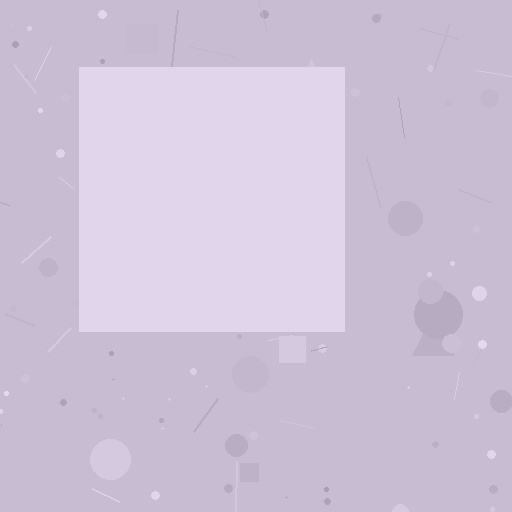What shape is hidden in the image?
A square is hidden in the image.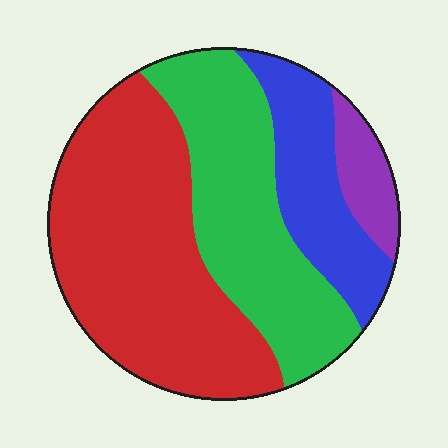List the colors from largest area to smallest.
From largest to smallest: red, green, blue, purple.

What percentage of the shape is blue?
Blue takes up about one sixth (1/6) of the shape.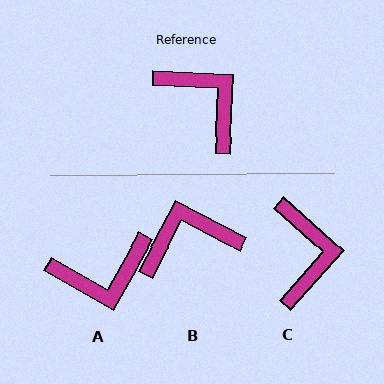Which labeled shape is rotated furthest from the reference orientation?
A, about 117 degrees away.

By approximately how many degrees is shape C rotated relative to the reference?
Approximately 39 degrees clockwise.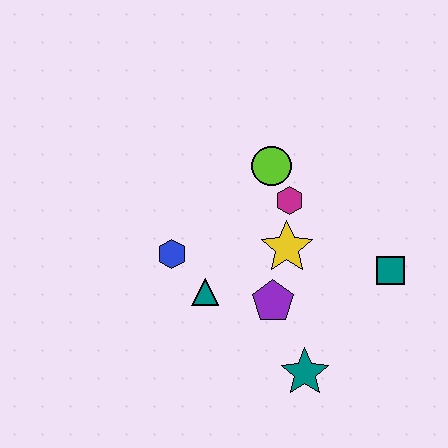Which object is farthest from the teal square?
The blue hexagon is farthest from the teal square.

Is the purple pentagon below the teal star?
No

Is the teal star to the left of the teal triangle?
No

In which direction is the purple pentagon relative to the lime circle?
The purple pentagon is below the lime circle.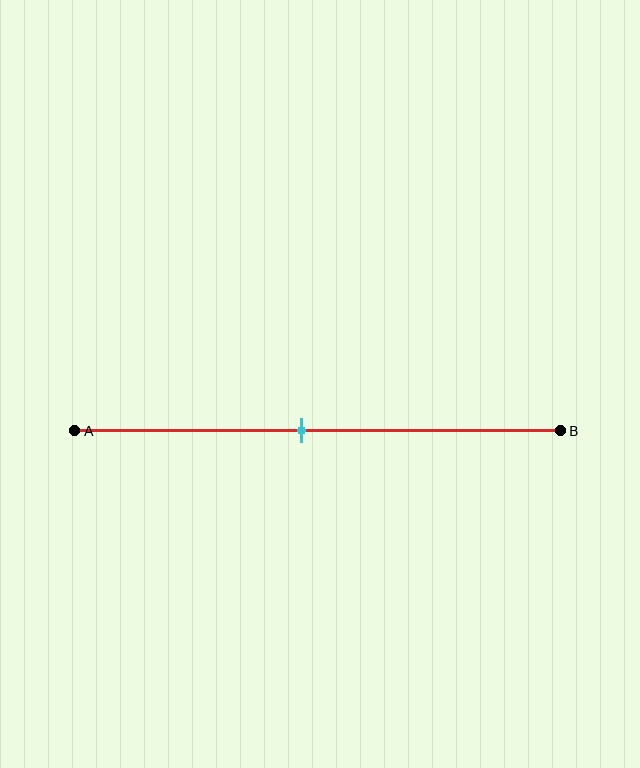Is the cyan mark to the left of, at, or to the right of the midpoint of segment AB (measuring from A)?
The cyan mark is to the left of the midpoint of segment AB.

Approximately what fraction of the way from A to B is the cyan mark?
The cyan mark is approximately 45% of the way from A to B.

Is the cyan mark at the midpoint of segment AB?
No, the mark is at about 45% from A, not at the 50% midpoint.